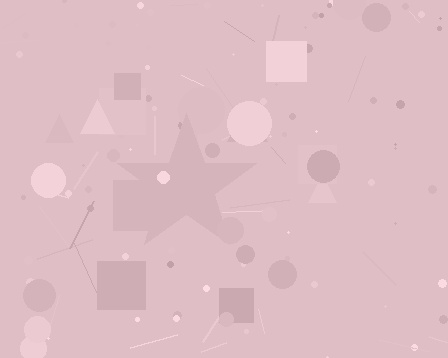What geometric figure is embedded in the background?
A star is embedded in the background.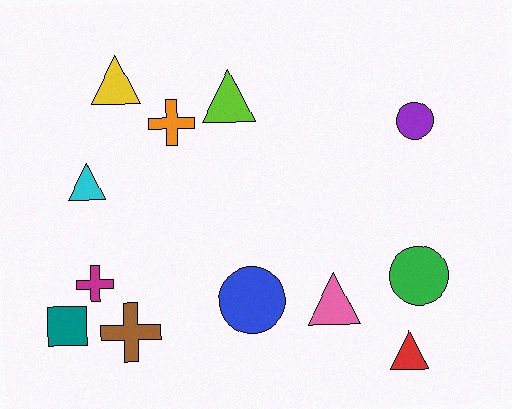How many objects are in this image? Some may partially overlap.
There are 12 objects.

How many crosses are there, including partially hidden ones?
There are 3 crosses.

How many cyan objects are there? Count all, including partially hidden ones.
There is 1 cyan object.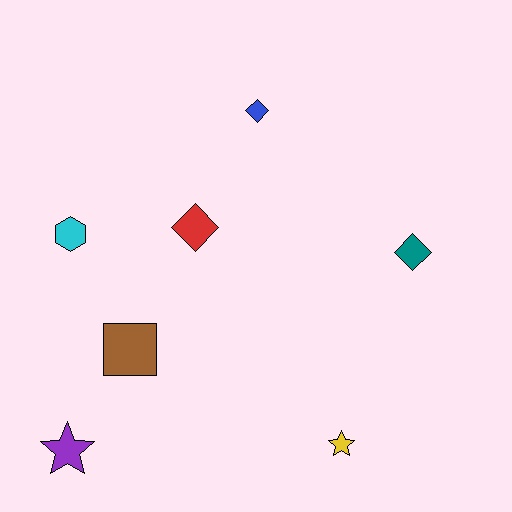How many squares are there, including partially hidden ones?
There is 1 square.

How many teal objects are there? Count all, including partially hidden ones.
There is 1 teal object.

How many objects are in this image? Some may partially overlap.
There are 7 objects.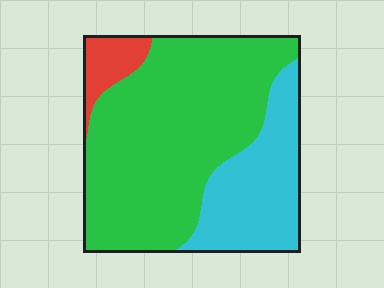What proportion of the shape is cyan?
Cyan takes up between a sixth and a third of the shape.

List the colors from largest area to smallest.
From largest to smallest: green, cyan, red.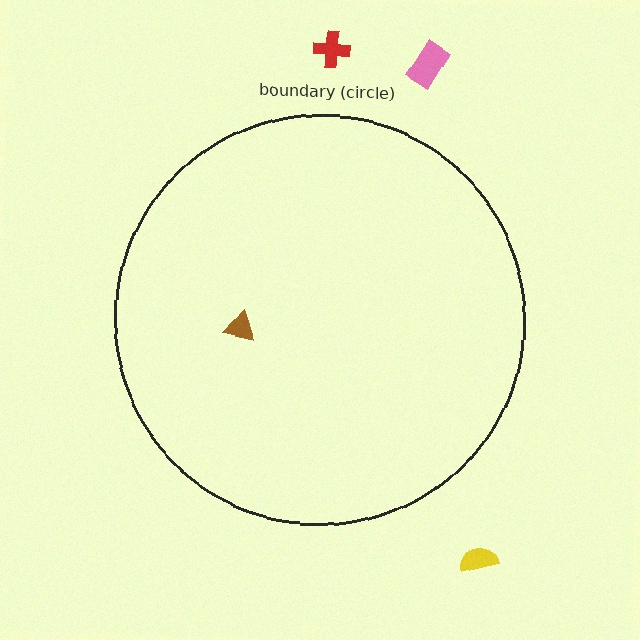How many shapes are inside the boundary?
1 inside, 3 outside.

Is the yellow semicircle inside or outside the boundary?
Outside.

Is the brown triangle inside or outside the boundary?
Inside.